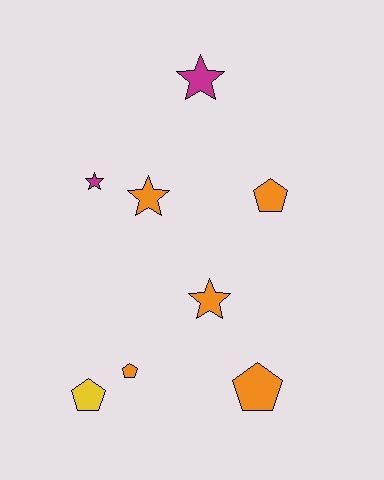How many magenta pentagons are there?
There are no magenta pentagons.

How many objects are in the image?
There are 8 objects.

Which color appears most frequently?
Orange, with 5 objects.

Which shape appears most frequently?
Pentagon, with 4 objects.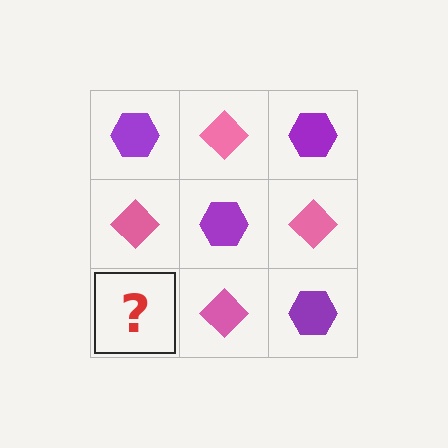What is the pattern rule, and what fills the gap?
The rule is that it alternates purple hexagon and pink diamond in a checkerboard pattern. The gap should be filled with a purple hexagon.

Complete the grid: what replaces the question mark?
The question mark should be replaced with a purple hexagon.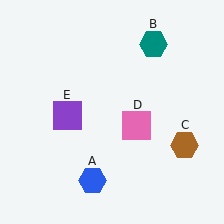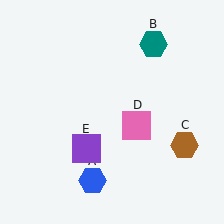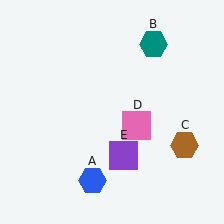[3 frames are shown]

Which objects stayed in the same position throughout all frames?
Blue hexagon (object A) and teal hexagon (object B) and brown hexagon (object C) and pink square (object D) remained stationary.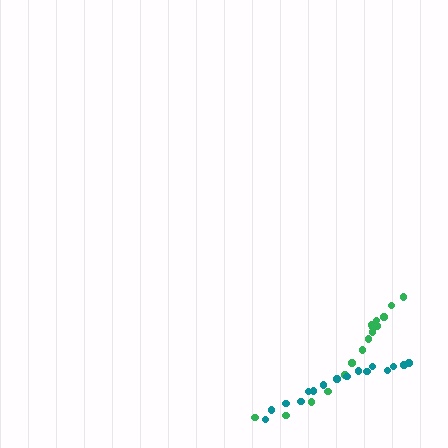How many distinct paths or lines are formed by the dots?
There are 2 distinct paths.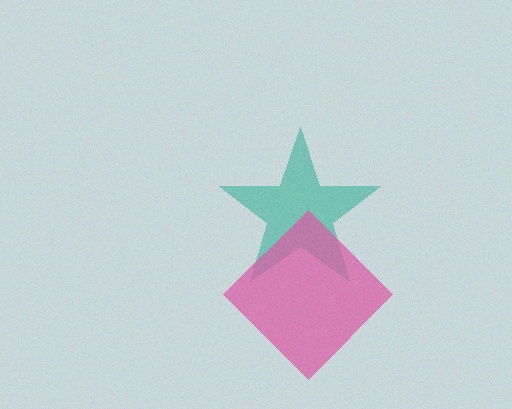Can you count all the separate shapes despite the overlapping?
Yes, there are 2 separate shapes.